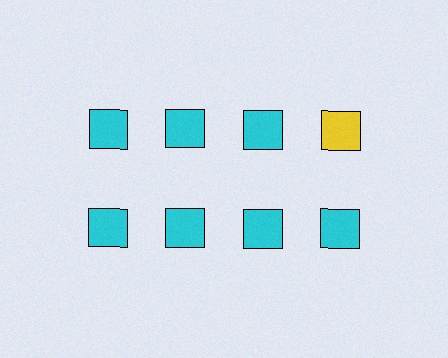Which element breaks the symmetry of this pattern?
The yellow square in the top row, second from right column breaks the symmetry. All other shapes are cyan squares.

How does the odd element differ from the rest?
It has a different color: yellow instead of cyan.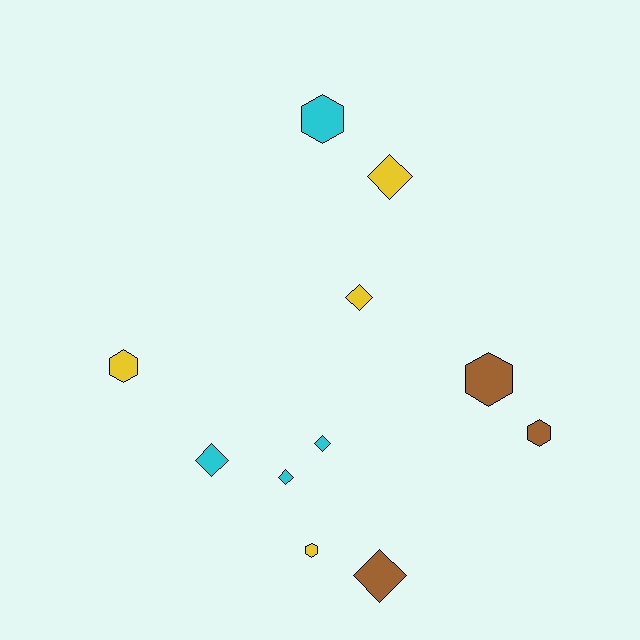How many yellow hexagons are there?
There are 2 yellow hexagons.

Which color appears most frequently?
Cyan, with 4 objects.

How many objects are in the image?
There are 11 objects.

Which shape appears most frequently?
Diamond, with 6 objects.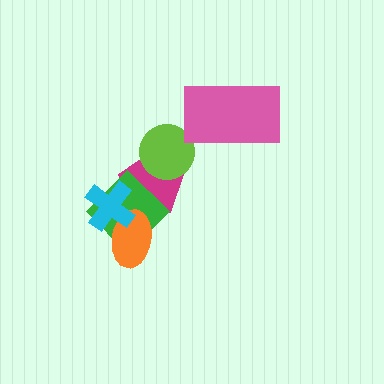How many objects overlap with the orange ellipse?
3 objects overlap with the orange ellipse.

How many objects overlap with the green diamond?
3 objects overlap with the green diamond.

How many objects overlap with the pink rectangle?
0 objects overlap with the pink rectangle.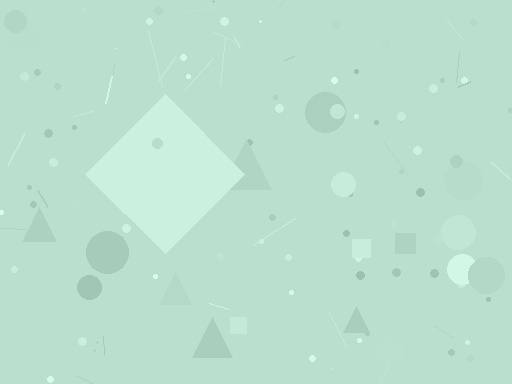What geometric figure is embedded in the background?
A diamond is embedded in the background.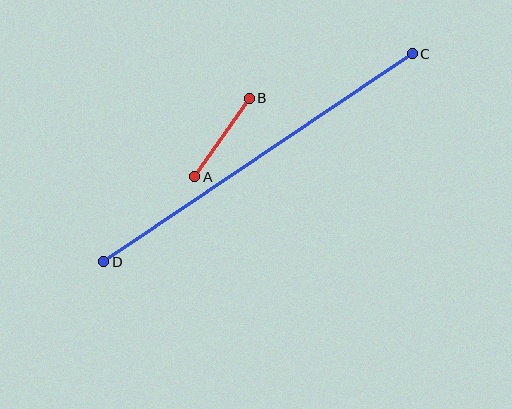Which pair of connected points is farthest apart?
Points C and D are farthest apart.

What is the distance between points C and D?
The distance is approximately 372 pixels.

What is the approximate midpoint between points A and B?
The midpoint is at approximately (222, 137) pixels.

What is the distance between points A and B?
The distance is approximately 96 pixels.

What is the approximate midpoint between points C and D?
The midpoint is at approximately (258, 158) pixels.